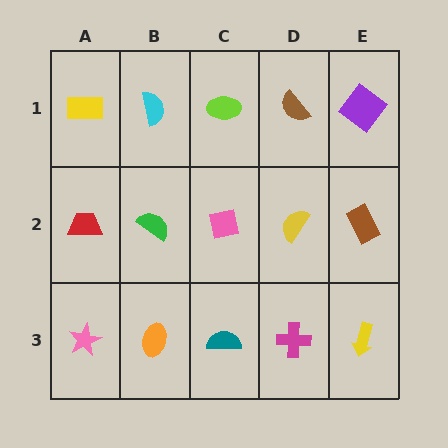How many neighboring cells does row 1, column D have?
3.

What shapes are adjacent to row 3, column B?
A green semicircle (row 2, column B), a pink star (row 3, column A), a teal semicircle (row 3, column C).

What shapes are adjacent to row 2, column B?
A cyan semicircle (row 1, column B), an orange ellipse (row 3, column B), a red trapezoid (row 2, column A), a pink square (row 2, column C).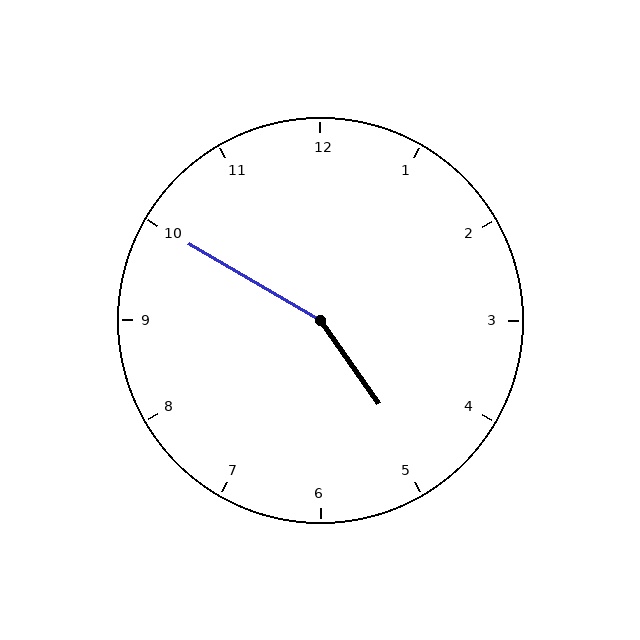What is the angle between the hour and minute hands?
Approximately 155 degrees.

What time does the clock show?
4:50.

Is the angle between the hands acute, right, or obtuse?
It is obtuse.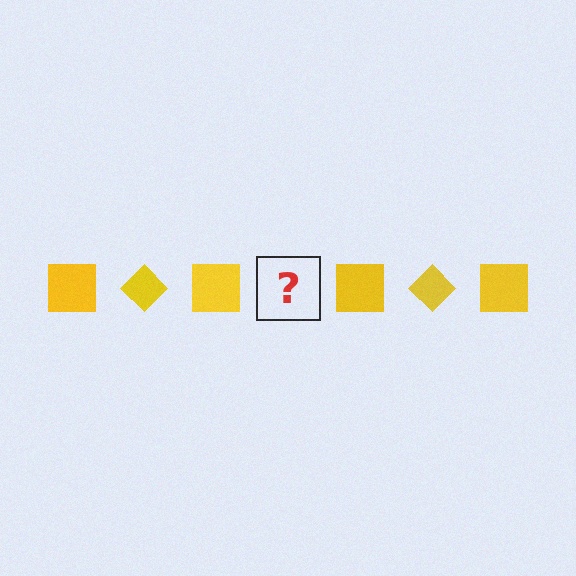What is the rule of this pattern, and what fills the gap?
The rule is that the pattern cycles through square, diamond shapes in yellow. The gap should be filled with a yellow diamond.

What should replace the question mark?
The question mark should be replaced with a yellow diamond.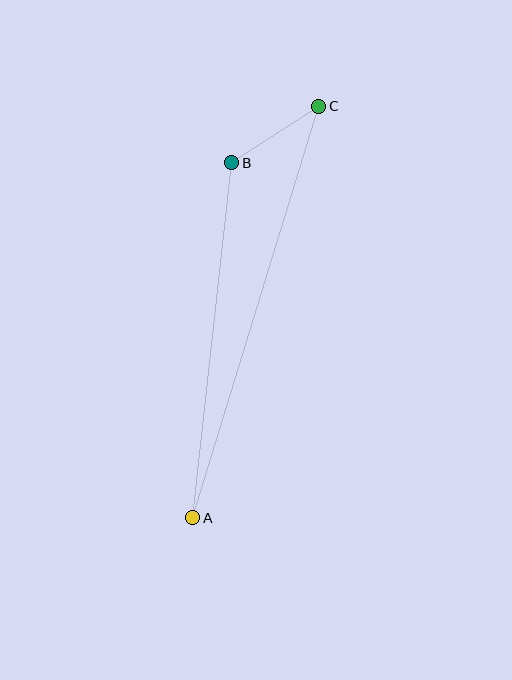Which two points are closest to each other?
Points B and C are closest to each other.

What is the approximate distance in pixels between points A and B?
The distance between A and B is approximately 357 pixels.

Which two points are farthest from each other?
Points A and C are farthest from each other.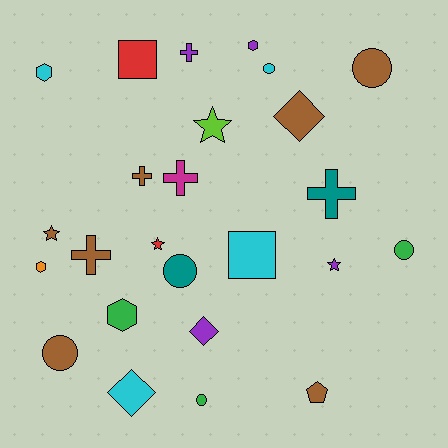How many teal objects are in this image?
There are 2 teal objects.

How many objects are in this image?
There are 25 objects.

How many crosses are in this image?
There are 5 crosses.